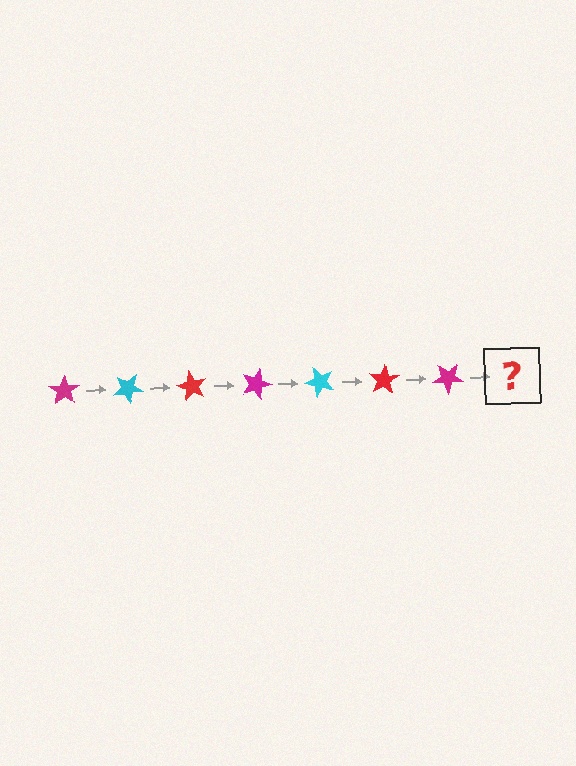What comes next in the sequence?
The next element should be a cyan star, rotated 210 degrees from the start.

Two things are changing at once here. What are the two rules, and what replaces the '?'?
The two rules are that it rotates 30 degrees each step and the color cycles through magenta, cyan, and red. The '?' should be a cyan star, rotated 210 degrees from the start.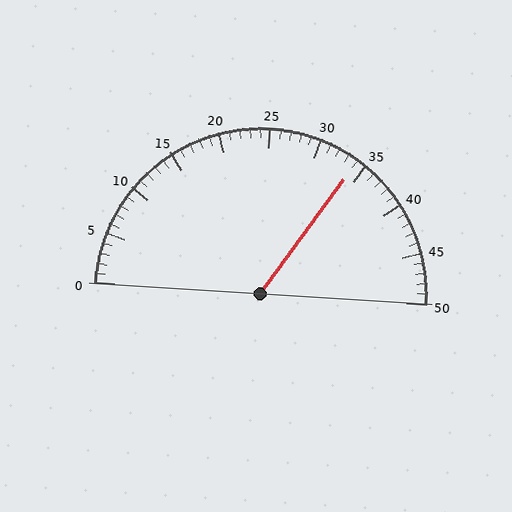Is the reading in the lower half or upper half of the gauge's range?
The reading is in the upper half of the range (0 to 50).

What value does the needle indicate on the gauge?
The needle indicates approximately 34.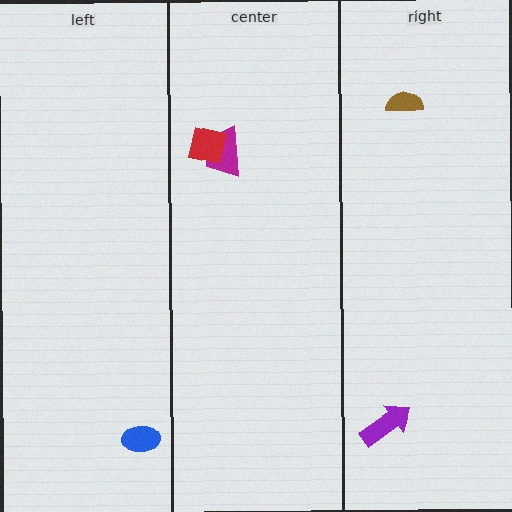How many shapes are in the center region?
2.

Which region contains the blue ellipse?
The left region.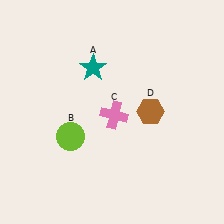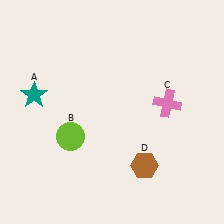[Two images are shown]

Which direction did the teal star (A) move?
The teal star (A) moved left.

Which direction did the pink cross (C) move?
The pink cross (C) moved right.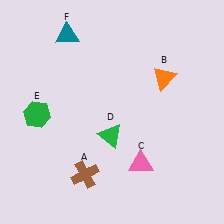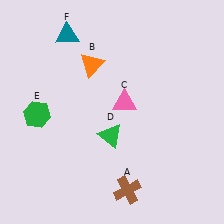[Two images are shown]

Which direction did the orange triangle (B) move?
The orange triangle (B) moved left.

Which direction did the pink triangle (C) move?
The pink triangle (C) moved up.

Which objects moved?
The objects that moved are: the brown cross (A), the orange triangle (B), the pink triangle (C).